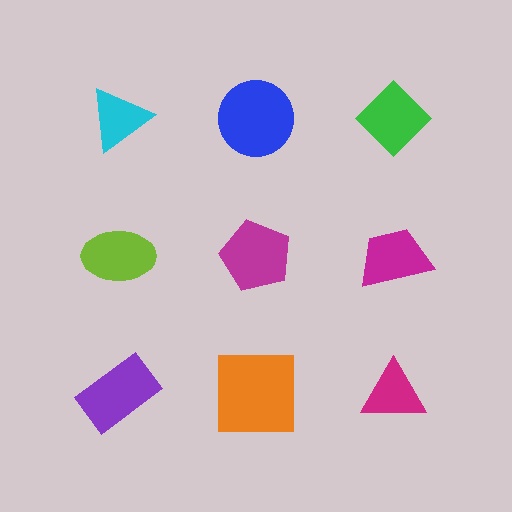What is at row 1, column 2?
A blue circle.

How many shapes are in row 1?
3 shapes.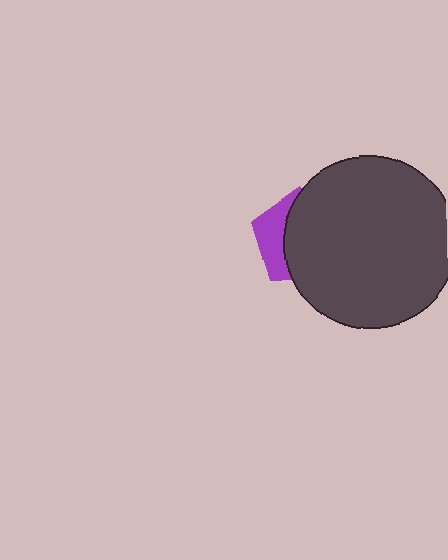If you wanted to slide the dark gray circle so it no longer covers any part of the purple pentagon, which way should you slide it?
Slide it right — that is the most direct way to separate the two shapes.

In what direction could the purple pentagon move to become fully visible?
The purple pentagon could move left. That would shift it out from behind the dark gray circle entirely.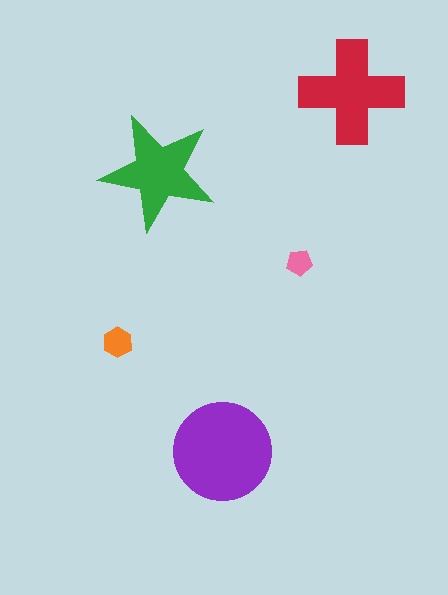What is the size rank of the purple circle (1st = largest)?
1st.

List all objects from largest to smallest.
The purple circle, the red cross, the green star, the orange hexagon, the pink pentagon.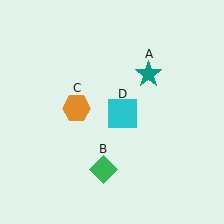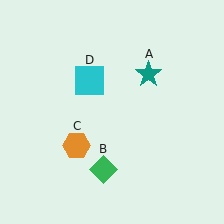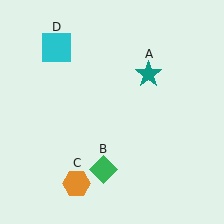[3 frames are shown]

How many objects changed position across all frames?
2 objects changed position: orange hexagon (object C), cyan square (object D).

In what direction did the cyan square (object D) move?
The cyan square (object D) moved up and to the left.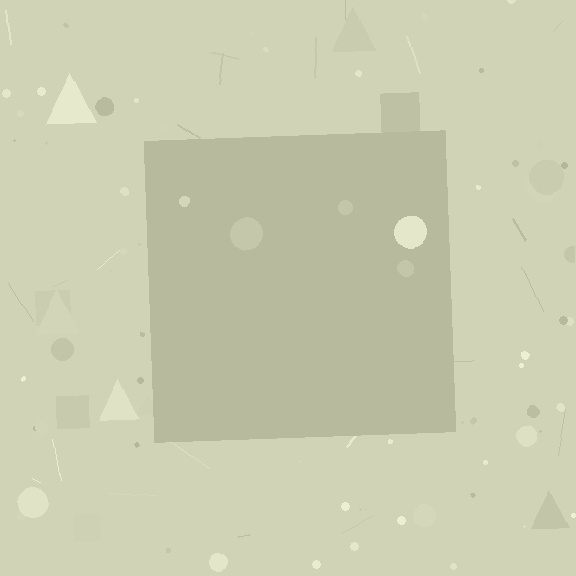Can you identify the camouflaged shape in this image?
The camouflaged shape is a square.